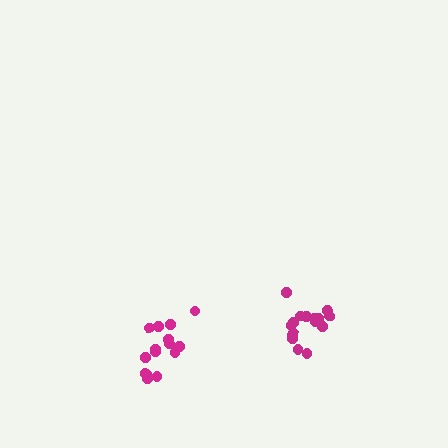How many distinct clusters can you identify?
There are 2 distinct clusters.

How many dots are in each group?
Group 1: 16 dots, Group 2: 15 dots (31 total).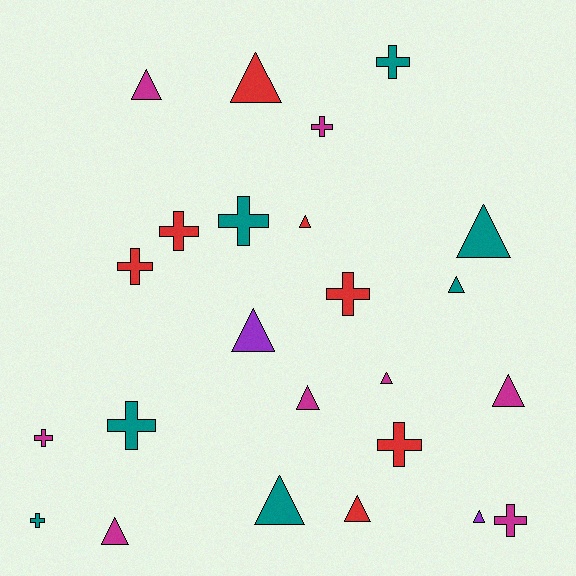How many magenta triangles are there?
There are 5 magenta triangles.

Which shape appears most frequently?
Triangle, with 13 objects.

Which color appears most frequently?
Magenta, with 8 objects.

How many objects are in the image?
There are 24 objects.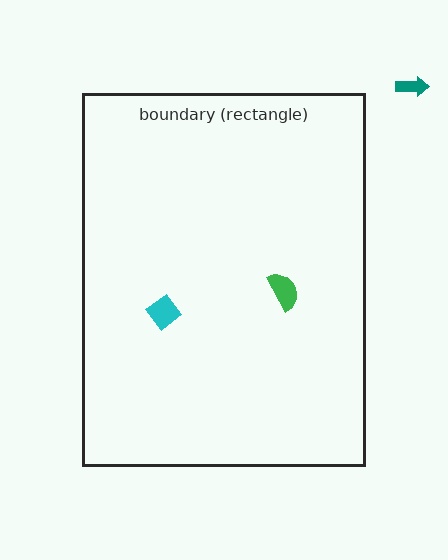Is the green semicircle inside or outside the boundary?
Inside.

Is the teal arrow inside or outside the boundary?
Outside.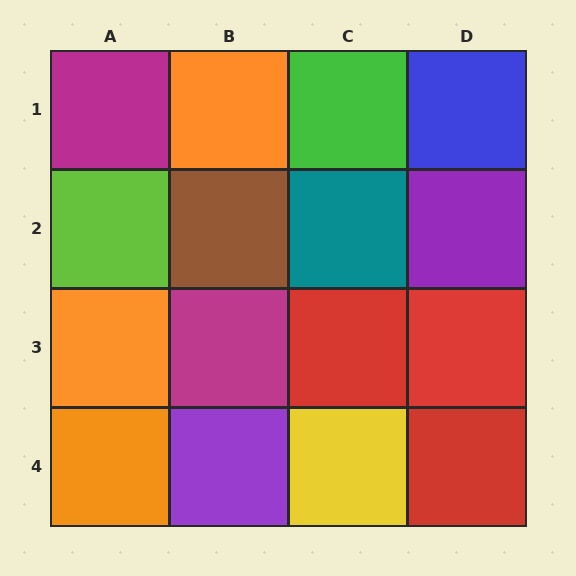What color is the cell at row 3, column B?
Magenta.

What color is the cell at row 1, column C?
Green.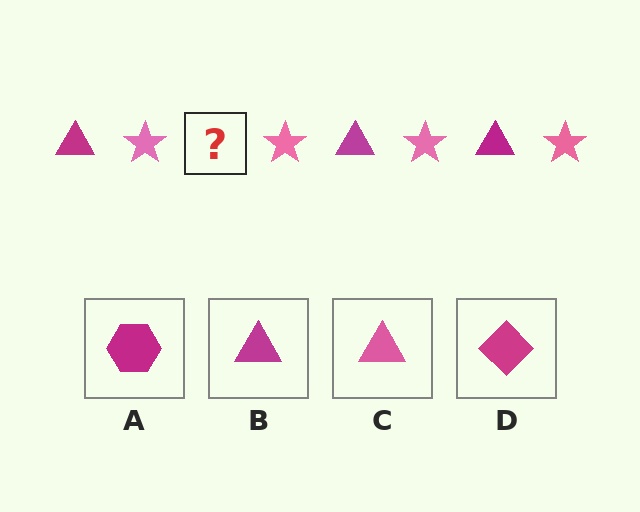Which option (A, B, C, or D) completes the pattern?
B.